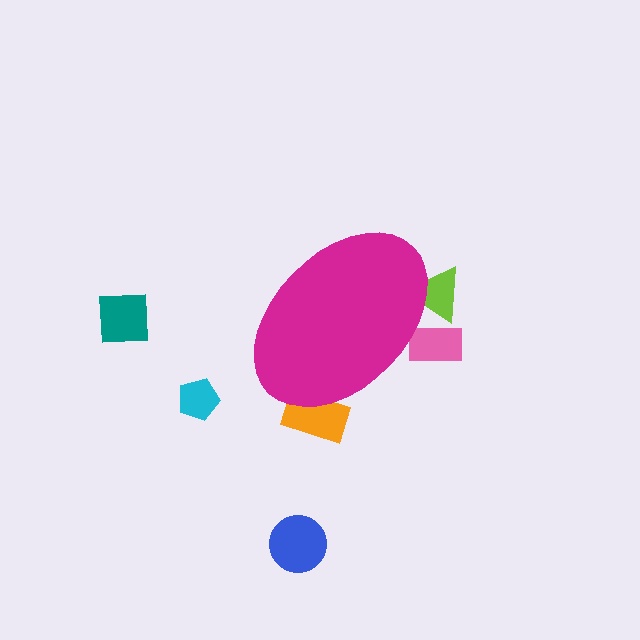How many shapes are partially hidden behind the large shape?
3 shapes are partially hidden.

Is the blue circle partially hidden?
No, the blue circle is fully visible.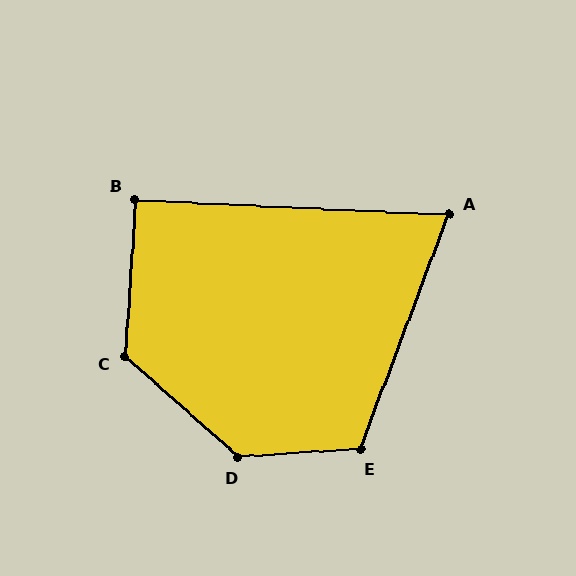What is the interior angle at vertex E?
Approximately 114 degrees (obtuse).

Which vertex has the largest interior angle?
D, at approximately 134 degrees.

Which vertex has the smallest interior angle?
A, at approximately 72 degrees.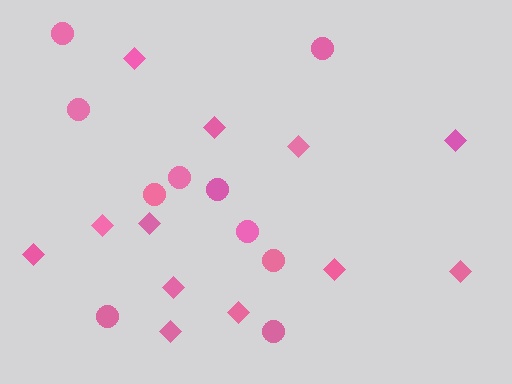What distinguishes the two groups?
There are 2 groups: one group of diamonds (12) and one group of circles (10).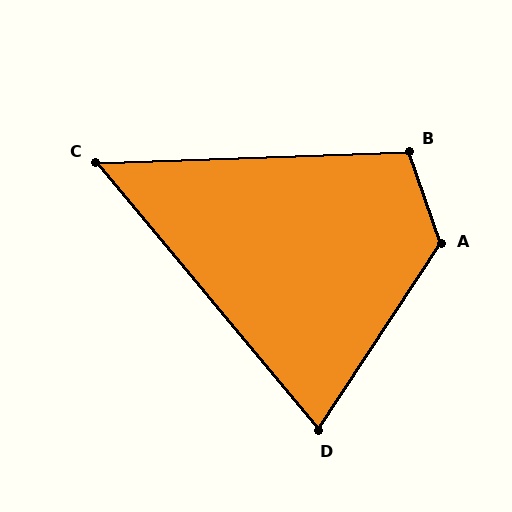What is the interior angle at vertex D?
Approximately 73 degrees (acute).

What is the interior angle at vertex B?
Approximately 107 degrees (obtuse).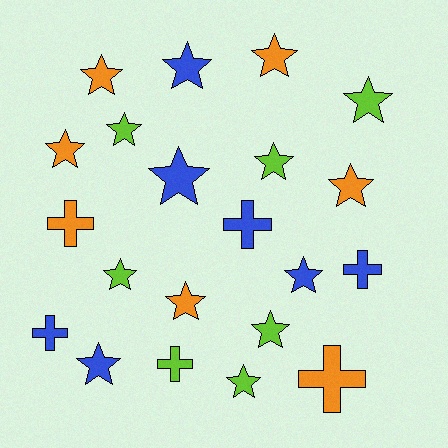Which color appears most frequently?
Orange, with 7 objects.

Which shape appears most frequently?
Star, with 15 objects.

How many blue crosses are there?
There are 3 blue crosses.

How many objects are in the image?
There are 21 objects.